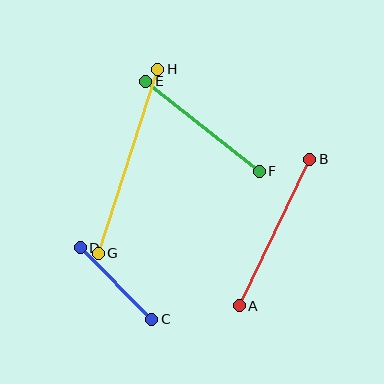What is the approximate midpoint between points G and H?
The midpoint is at approximately (128, 161) pixels.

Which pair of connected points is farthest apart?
Points G and H are farthest apart.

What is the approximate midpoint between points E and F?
The midpoint is at approximately (203, 126) pixels.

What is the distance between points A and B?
The distance is approximately 162 pixels.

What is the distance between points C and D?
The distance is approximately 101 pixels.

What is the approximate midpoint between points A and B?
The midpoint is at approximately (275, 233) pixels.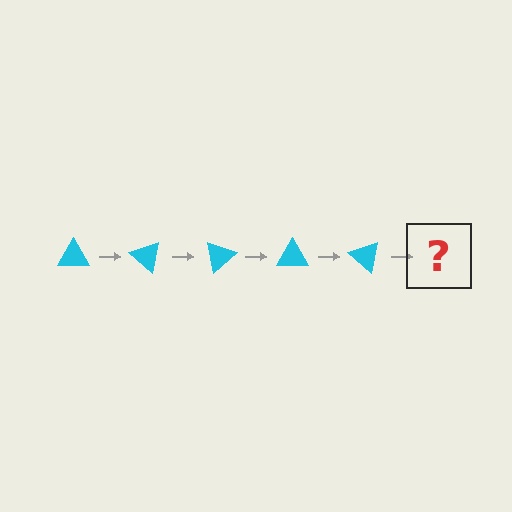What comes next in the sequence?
The next element should be a cyan triangle rotated 200 degrees.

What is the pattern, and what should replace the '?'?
The pattern is that the triangle rotates 40 degrees each step. The '?' should be a cyan triangle rotated 200 degrees.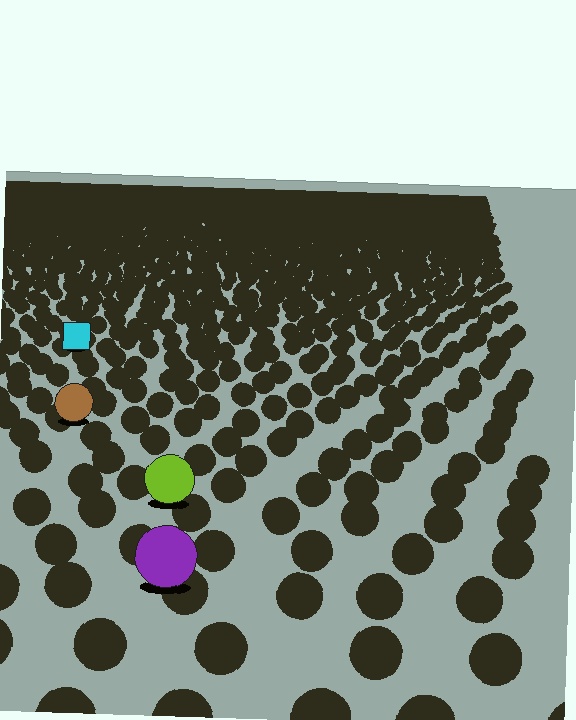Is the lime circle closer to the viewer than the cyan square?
Yes. The lime circle is closer — you can tell from the texture gradient: the ground texture is coarser near it.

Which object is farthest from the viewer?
The cyan square is farthest from the viewer. It appears smaller and the ground texture around it is denser.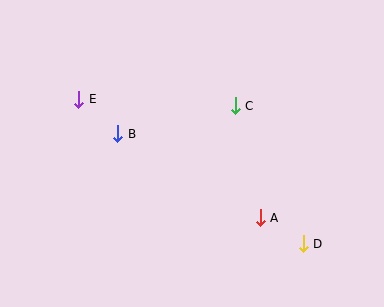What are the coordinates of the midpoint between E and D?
The midpoint between E and D is at (191, 172).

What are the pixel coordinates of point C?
Point C is at (235, 106).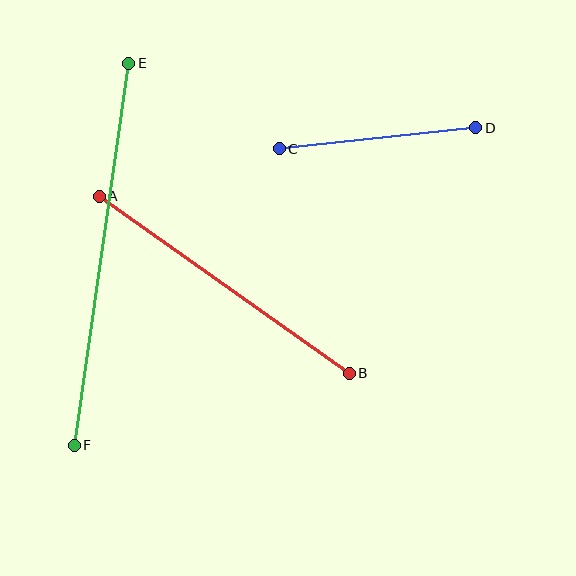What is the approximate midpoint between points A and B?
The midpoint is at approximately (224, 285) pixels.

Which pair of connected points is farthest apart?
Points E and F are farthest apart.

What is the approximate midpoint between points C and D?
The midpoint is at approximately (377, 138) pixels.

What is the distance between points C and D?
The distance is approximately 198 pixels.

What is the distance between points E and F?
The distance is approximately 386 pixels.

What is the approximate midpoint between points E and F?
The midpoint is at approximately (102, 254) pixels.